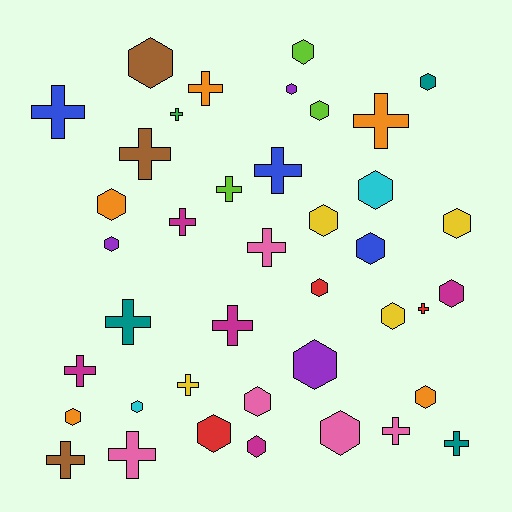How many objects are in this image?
There are 40 objects.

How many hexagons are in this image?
There are 22 hexagons.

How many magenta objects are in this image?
There are 5 magenta objects.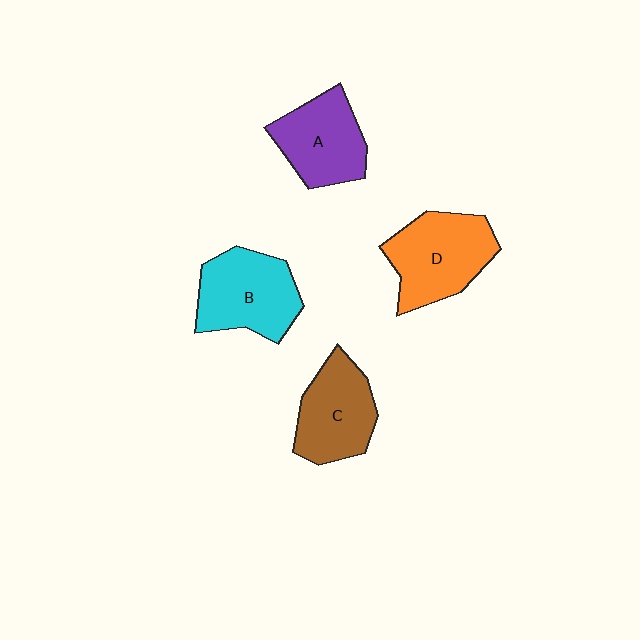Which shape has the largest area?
Shape D (orange).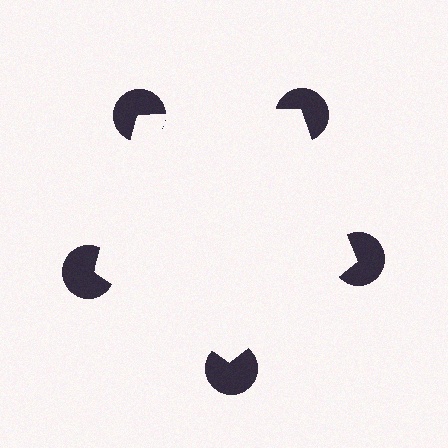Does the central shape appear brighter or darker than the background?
It typically appears slightly brighter than the background, even though no actual brightness change is drawn.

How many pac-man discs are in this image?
There are 5 — one at each vertex of the illusory pentagon.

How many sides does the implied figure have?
5 sides.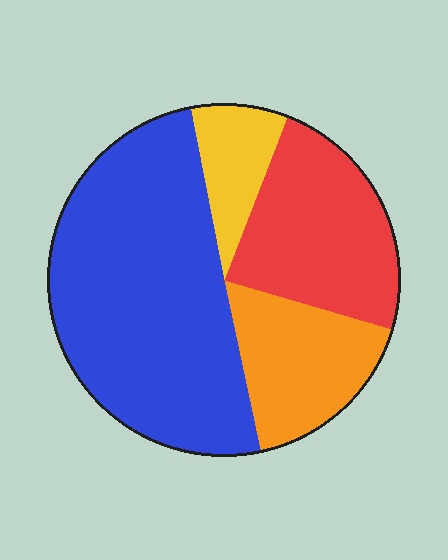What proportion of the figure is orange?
Orange takes up about one sixth (1/6) of the figure.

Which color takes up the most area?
Blue, at roughly 50%.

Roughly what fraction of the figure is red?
Red covers 24% of the figure.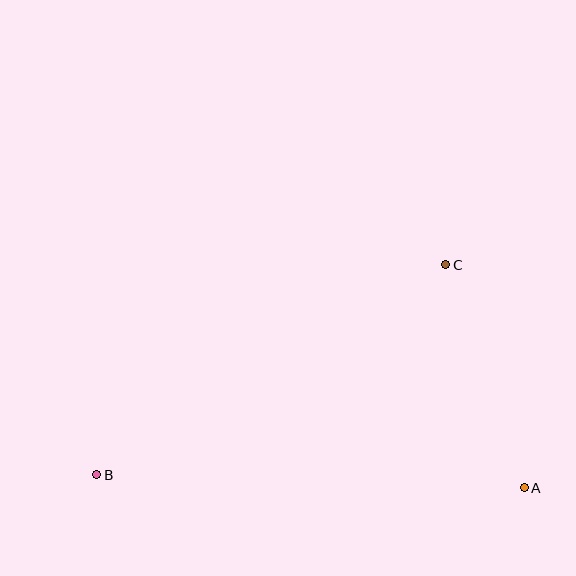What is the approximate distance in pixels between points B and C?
The distance between B and C is approximately 407 pixels.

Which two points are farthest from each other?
Points A and B are farthest from each other.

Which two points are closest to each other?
Points A and C are closest to each other.